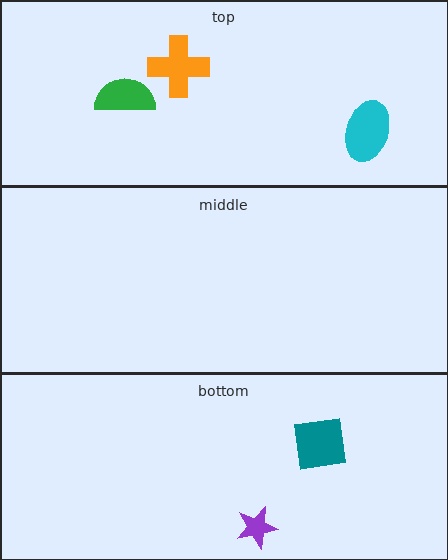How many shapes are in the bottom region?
2.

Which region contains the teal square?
The bottom region.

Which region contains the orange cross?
The top region.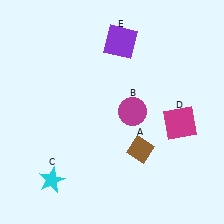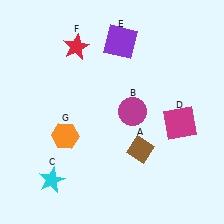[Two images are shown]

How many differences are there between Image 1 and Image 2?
There are 2 differences between the two images.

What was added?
A red star (F), an orange hexagon (G) were added in Image 2.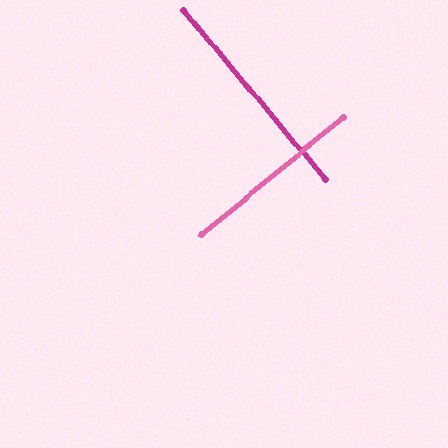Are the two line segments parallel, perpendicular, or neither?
Perpendicular — they meet at approximately 90°.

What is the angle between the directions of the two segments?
Approximately 90 degrees.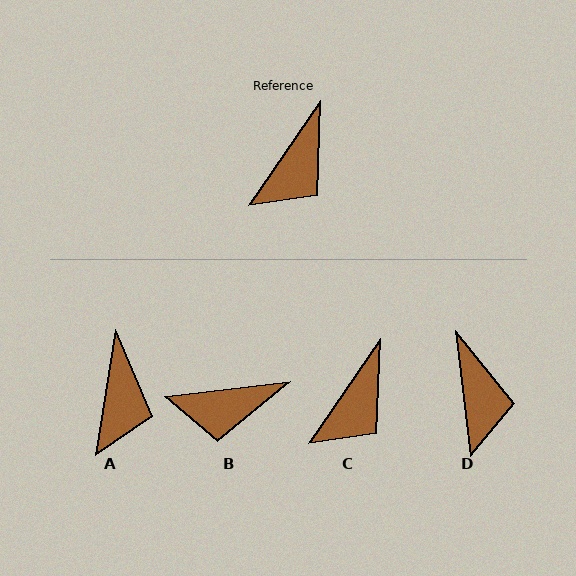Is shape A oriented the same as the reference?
No, it is off by about 25 degrees.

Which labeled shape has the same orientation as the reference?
C.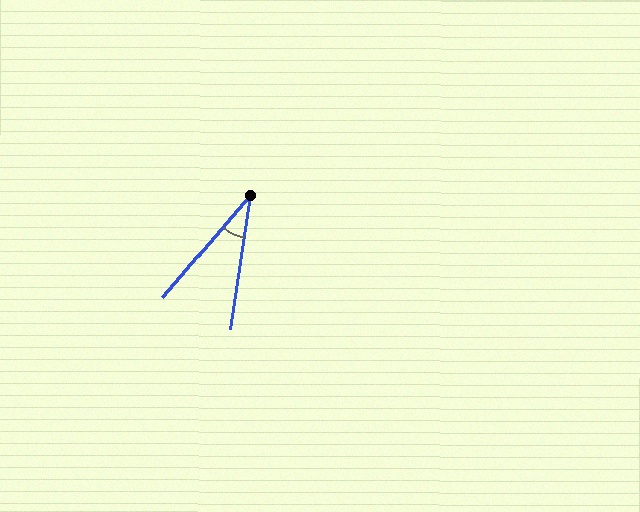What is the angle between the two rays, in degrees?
Approximately 32 degrees.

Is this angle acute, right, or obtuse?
It is acute.